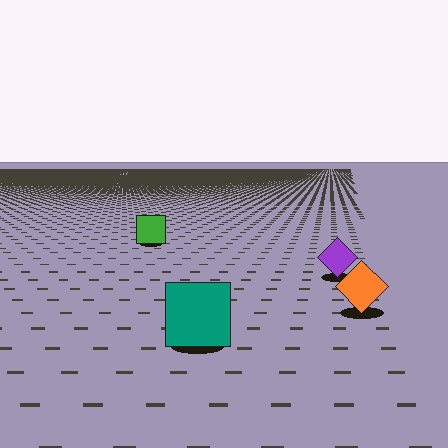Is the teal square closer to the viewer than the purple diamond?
Yes. The teal square is closer — you can tell from the texture gradient: the ground texture is coarser near it.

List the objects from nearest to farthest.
From nearest to farthest: the teal square, the orange diamond, the purple diamond, the green square.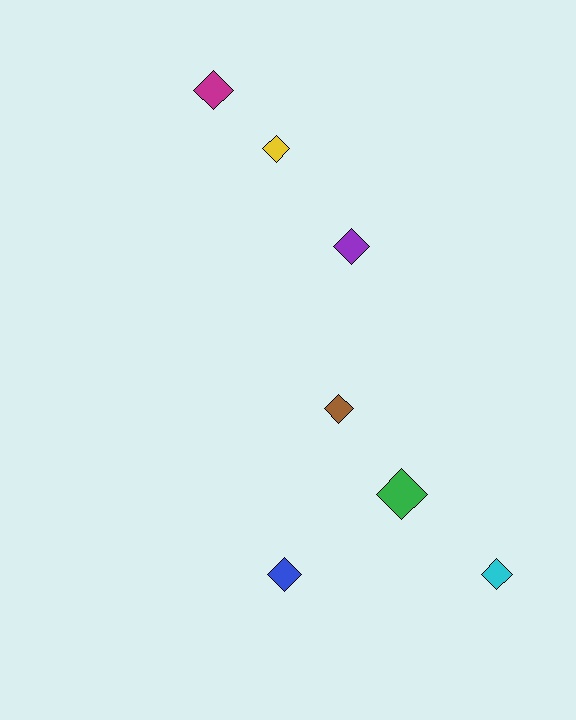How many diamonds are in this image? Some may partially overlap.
There are 7 diamonds.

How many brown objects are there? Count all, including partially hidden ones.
There is 1 brown object.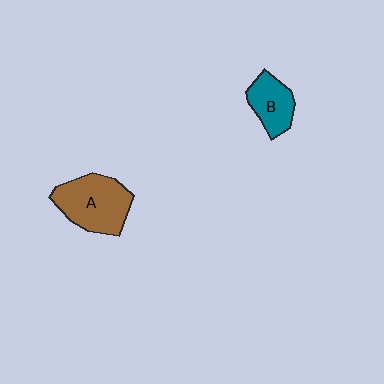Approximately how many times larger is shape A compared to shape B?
Approximately 1.7 times.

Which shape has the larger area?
Shape A (brown).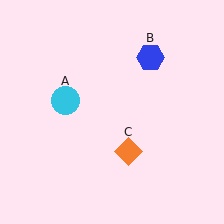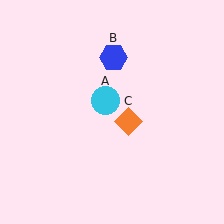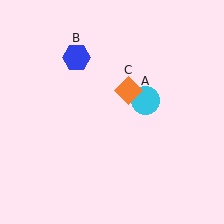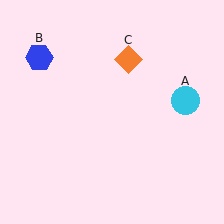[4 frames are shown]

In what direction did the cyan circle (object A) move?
The cyan circle (object A) moved right.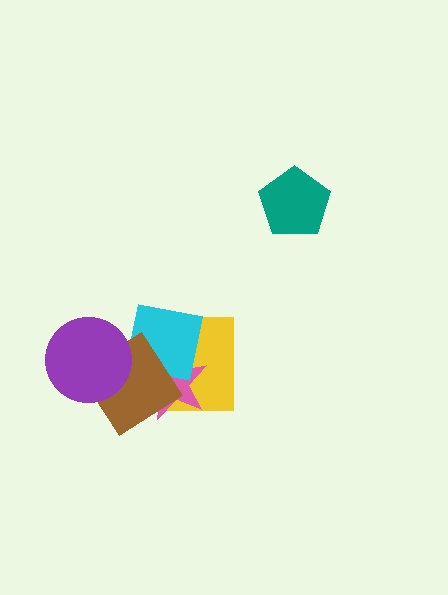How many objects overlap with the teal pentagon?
0 objects overlap with the teal pentagon.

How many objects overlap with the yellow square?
3 objects overlap with the yellow square.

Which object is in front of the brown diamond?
The purple circle is in front of the brown diamond.